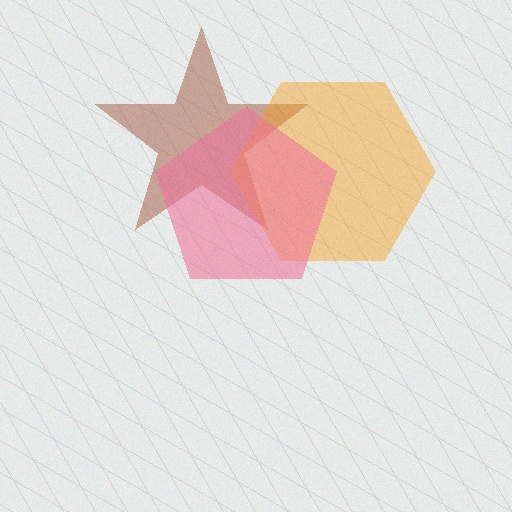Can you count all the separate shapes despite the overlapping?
Yes, there are 3 separate shapes.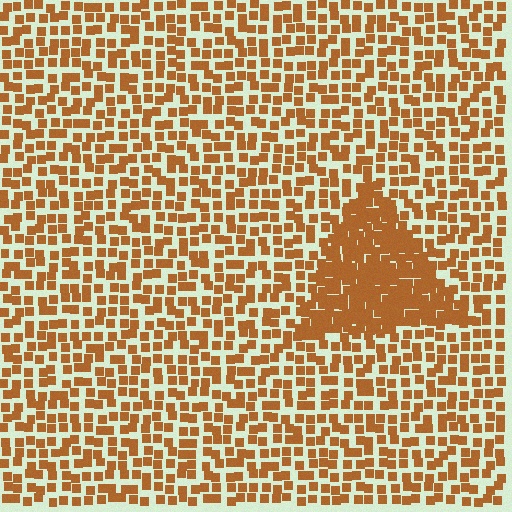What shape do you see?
I see a triangle.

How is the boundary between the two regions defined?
The boundary is defined by a change in element density (approximately 2.2x ratio). All elements are the same color, size, and shape.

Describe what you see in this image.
The image contains small brown elements arranged at two different densities. A triangle-shaped region is visible where the elements are more densely packed than the surrounding area.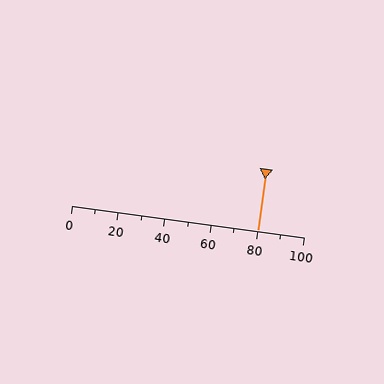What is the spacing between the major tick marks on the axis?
The major ticks are spaced 20 apart.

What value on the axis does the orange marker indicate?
The marker indicates approximately 80.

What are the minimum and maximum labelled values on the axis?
The axis runs from 0 to 100.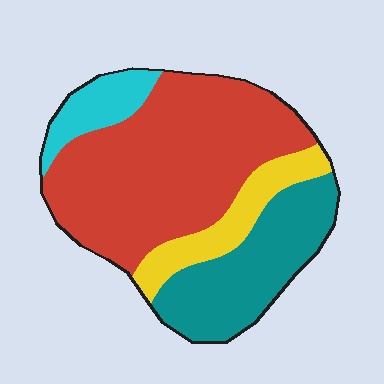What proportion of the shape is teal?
Teal covers roughly 25% of the shape.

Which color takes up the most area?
Red, at roughly 55%.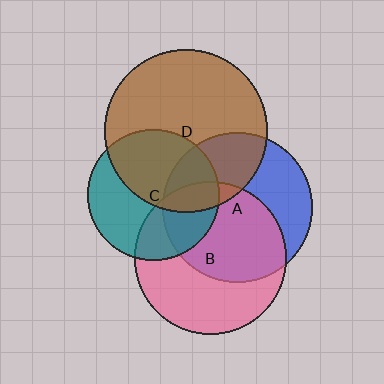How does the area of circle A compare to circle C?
Approximately 1.3 times.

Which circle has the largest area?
Circle D (brown).